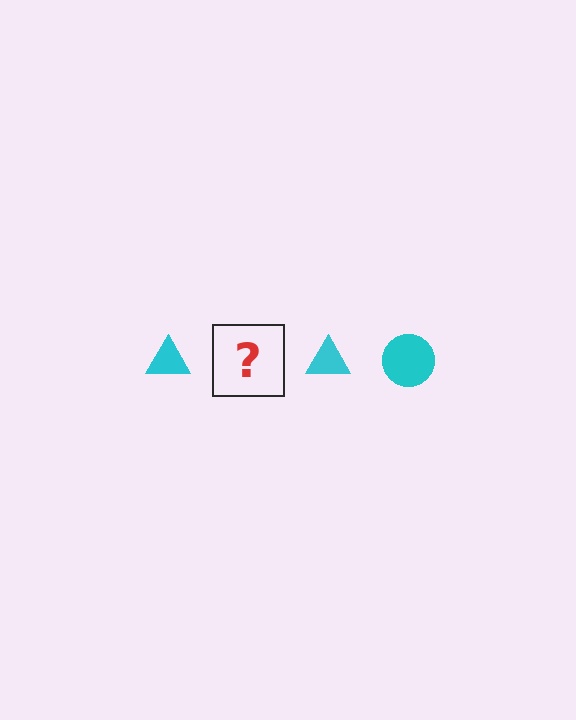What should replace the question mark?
The question mark should be replaced with a cyan circle.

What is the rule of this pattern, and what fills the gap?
The rule is that the pattern cycles through triangle, circle shapes in cyan. The gap should be filled with a cyan circle.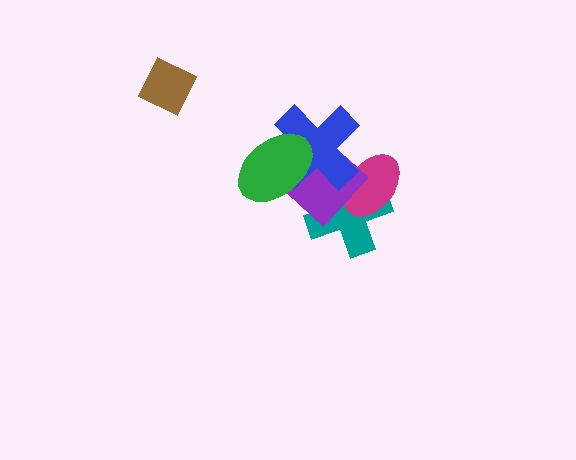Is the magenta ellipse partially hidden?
Yes, it is partially covered by another shape.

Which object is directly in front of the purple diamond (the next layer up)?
The blue cross is directly in front of the purple diamond.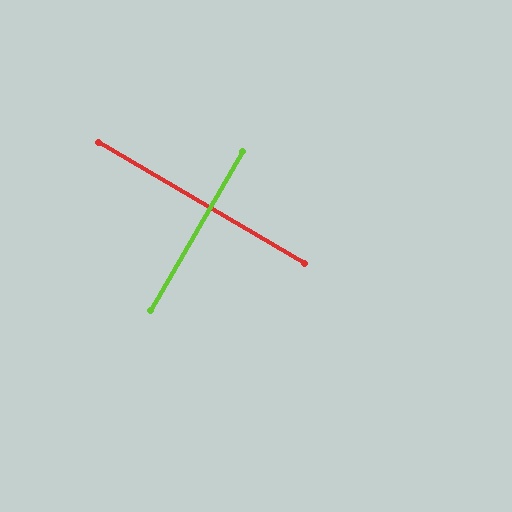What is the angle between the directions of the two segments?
Approximately 89 degrees.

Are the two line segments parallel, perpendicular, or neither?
Perpendicular — they meet at approximately 89°.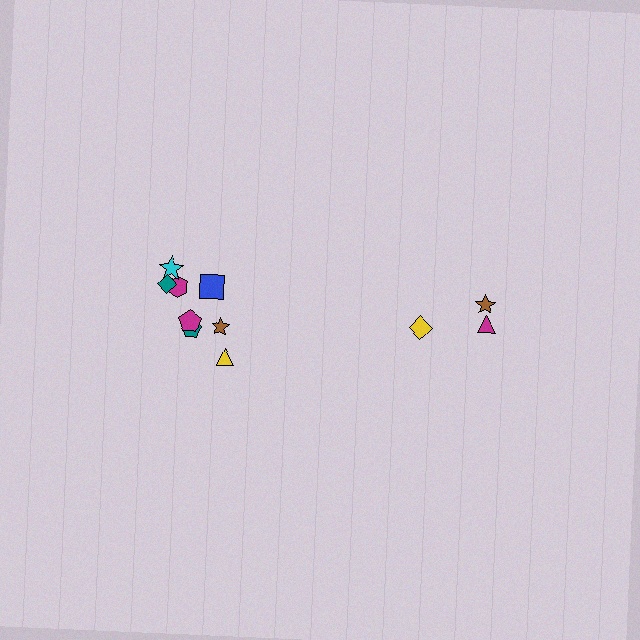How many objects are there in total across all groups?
There are 11 objects.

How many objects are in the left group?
There are 8 objects.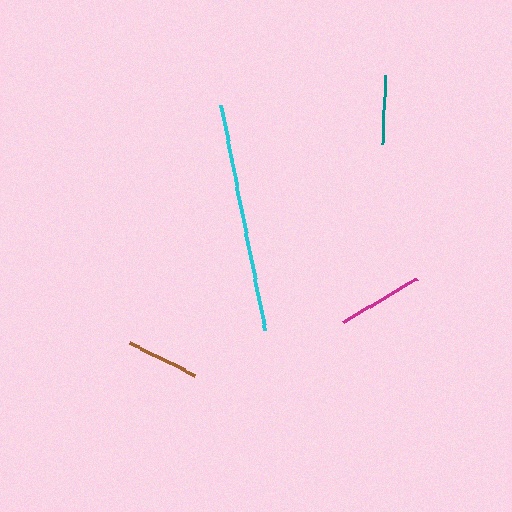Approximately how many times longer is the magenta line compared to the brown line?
The magenta line is approximately 1.2 times the length of the brown line.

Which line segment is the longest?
The cyan line is the longest at approximately 230 pixels.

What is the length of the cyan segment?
The cyan segment is approximately 230 pixels long.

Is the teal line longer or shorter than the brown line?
The brown line is longer than the teal line.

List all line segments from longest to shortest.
From longest to shortest: cyan, magenta, brown, teal.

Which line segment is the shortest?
The teal line is the shortest at approximately 68 pixels.